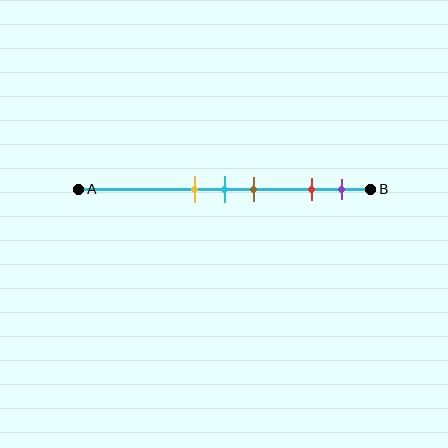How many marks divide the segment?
There are 5 marks dividing the segment.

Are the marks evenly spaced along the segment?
No, the marks are not evenly spaced.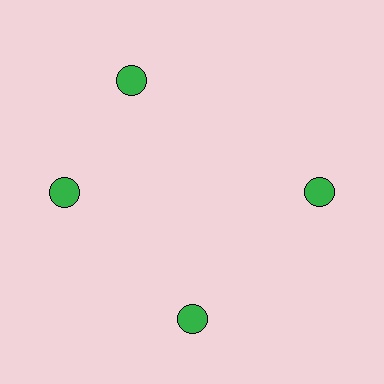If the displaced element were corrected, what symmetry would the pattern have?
It would have 4-fold rotational symmetry — the pattern would map onto itself every 90 degrees.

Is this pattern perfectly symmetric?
No. The 4 green circles are arranged in a ring, but one element near the 12 o'clock position is rotated out of alignment along the ring, breaking the 4-fold rotational symmetry.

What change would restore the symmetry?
The symmetry would be restored by rotating it back into even spacing with its neighbors so that all 4 circles sit at equal angles and equal distance from the center.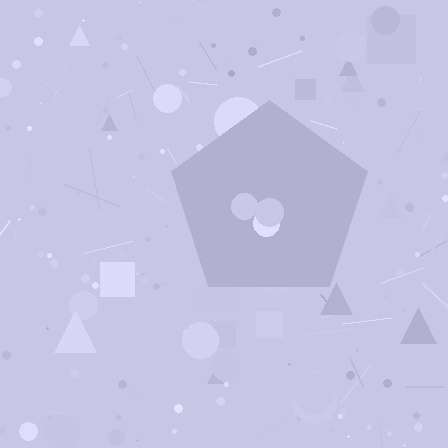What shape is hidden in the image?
A pentagon is hidden in the image.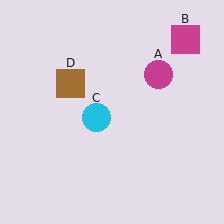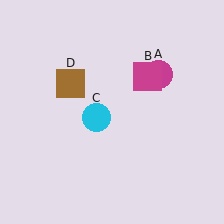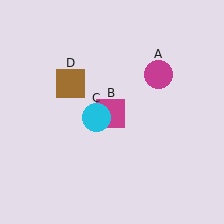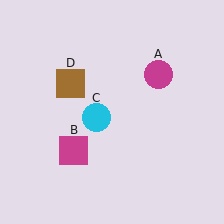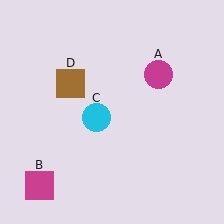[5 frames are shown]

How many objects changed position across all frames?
1 object changed position: magenta square (object B).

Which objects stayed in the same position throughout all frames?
Magenta circle (object A) and cyan circle (object C) and brown square (object D) remained stationary.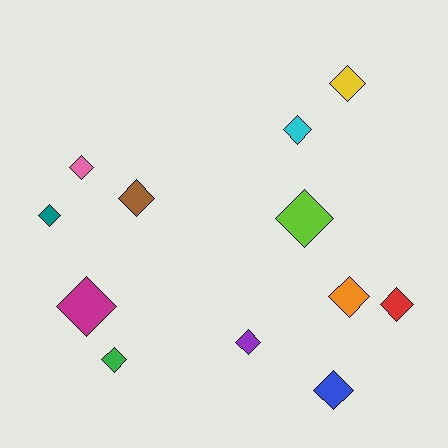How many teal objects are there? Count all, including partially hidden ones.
There is 1 teal object.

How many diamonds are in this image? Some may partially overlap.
There are 12 diamonds.